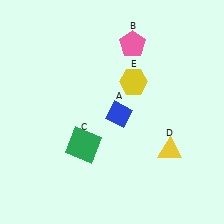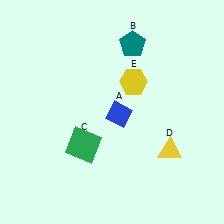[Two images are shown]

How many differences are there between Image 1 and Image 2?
There is 1 difference between the two images.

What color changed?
The pentagon (B) changed from pink in Image 1 to teal in Image 2.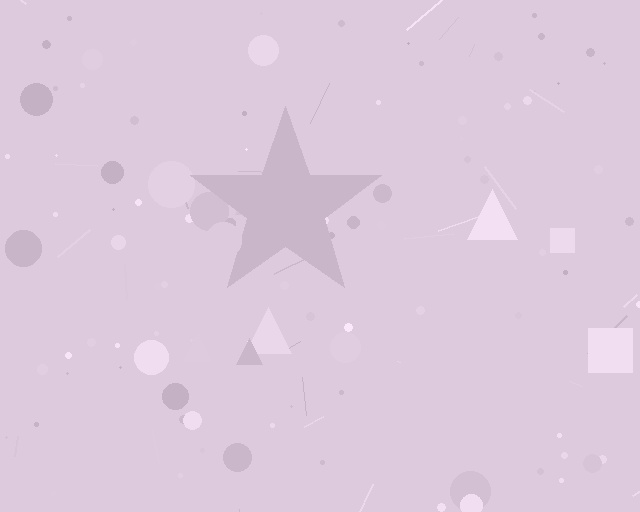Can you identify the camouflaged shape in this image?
The camouflaged shape is a star.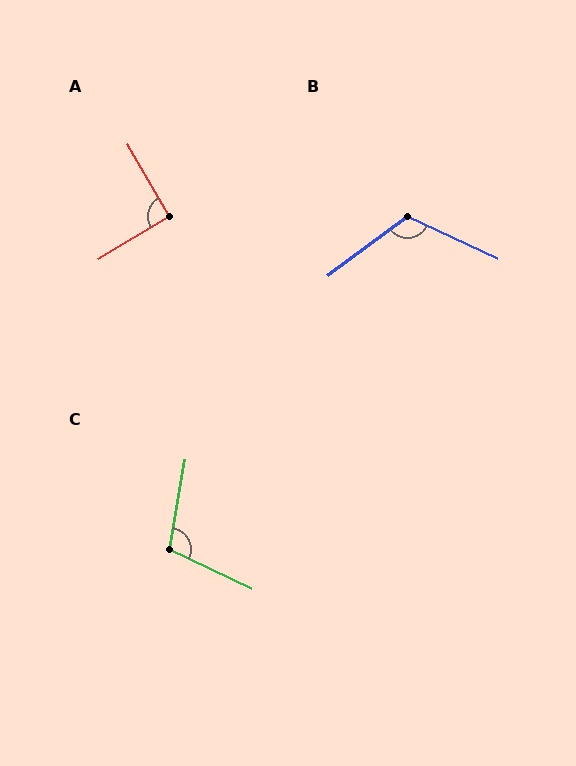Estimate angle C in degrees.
Approximately 106 degrees.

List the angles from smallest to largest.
A (91°), C (106°), B (119°).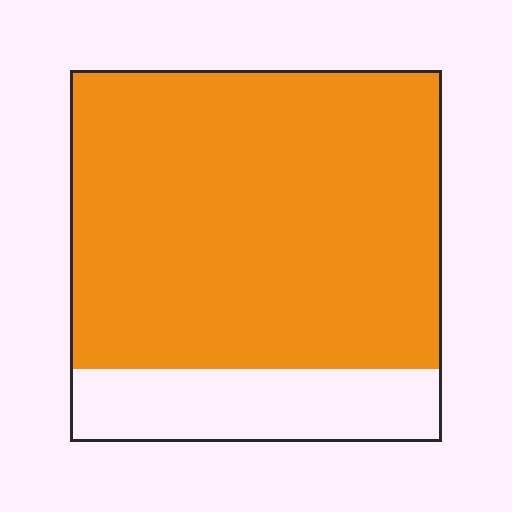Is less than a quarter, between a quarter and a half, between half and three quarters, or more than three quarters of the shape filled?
More than three quarters.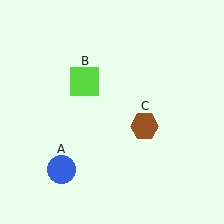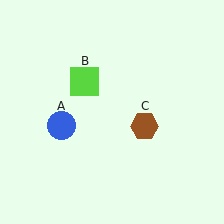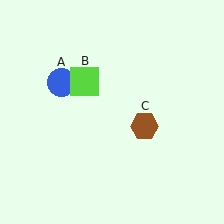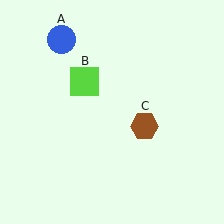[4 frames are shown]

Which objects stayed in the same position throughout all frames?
Lime square (object B) and brown hexagon (object C) remained stationary.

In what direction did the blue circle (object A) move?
The blue circle (object A) moved up.